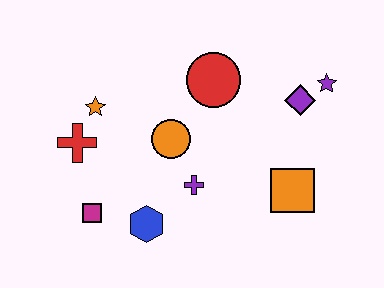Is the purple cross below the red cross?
Yes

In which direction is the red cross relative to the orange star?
The red cross is below the orange star.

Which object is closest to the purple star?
The purple diamond is closest to the purple star.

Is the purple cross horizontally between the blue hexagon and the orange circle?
No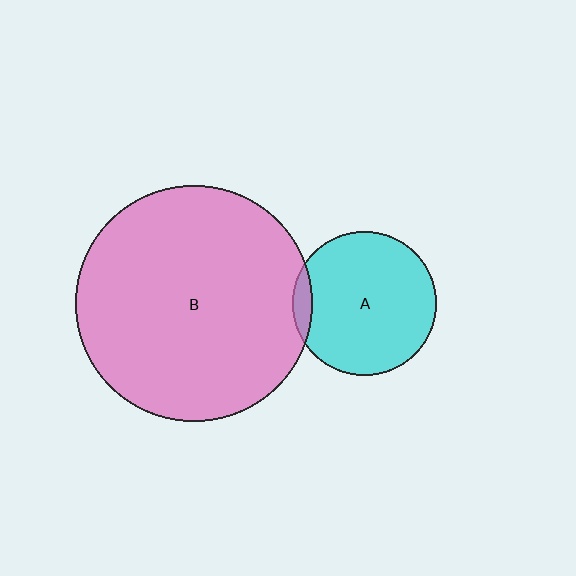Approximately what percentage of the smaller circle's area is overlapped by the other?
Approximately 5%.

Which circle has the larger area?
Circle B (pink).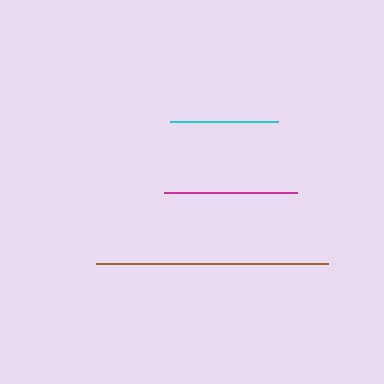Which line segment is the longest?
The brown line is the longest at approximately 232 pixels.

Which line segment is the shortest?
The cyan line is the shortest at approximately 108 pixels.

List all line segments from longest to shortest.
From longest to shortest: brown, magenta, cyan.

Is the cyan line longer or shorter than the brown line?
The brown line is longer than the cyan line.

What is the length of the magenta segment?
The magenta segment is approximately 134 pixels long.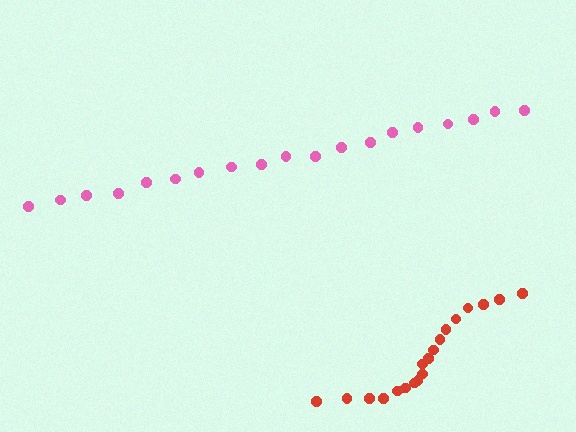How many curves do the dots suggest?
There are 2 distinct paths.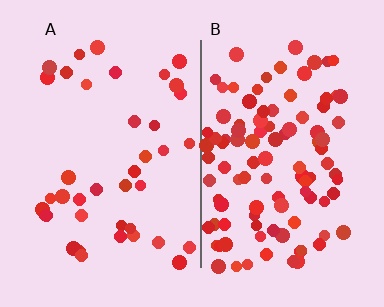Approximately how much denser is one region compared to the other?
Approximately 2.7× — region B over region A.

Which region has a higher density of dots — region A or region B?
B (the right).